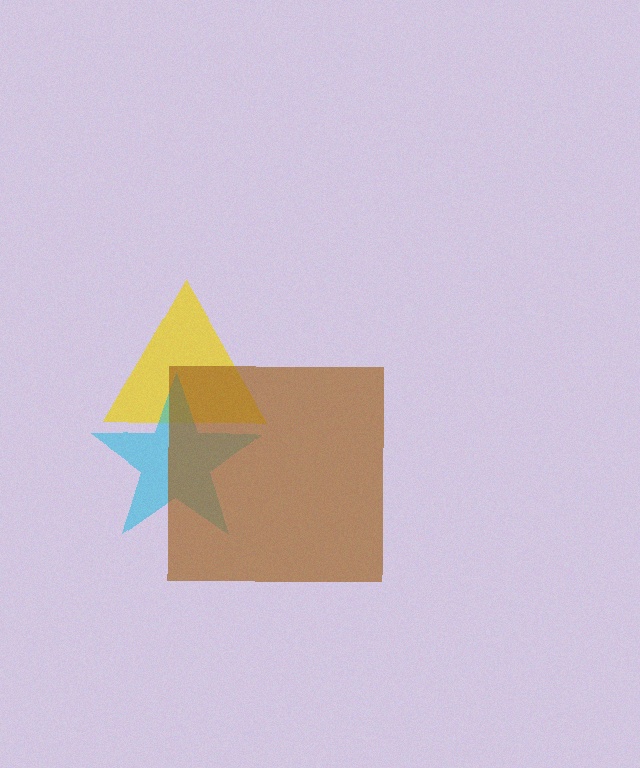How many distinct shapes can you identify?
There are 3 distinct shapes: a yellow triangle, a cyan star, a brown square.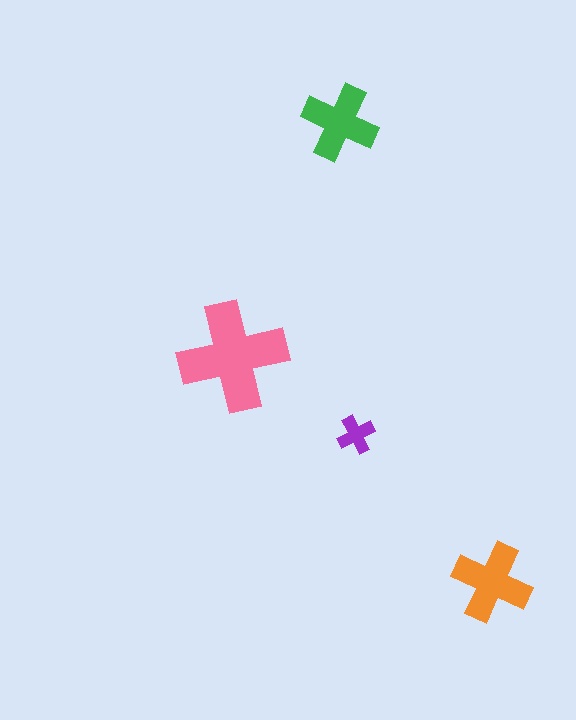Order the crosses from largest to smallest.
the pink one, the orange one, the green one, the purple one.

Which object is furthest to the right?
The orange cross is rightmost.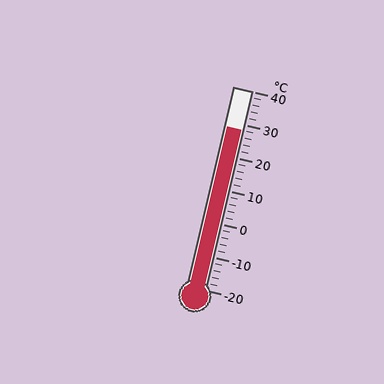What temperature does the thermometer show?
The thermometer shows approximately 28°C.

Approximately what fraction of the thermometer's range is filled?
The thermometer is filled to approximately 80% of its range.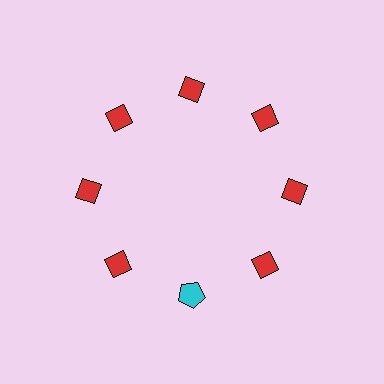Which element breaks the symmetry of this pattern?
The cyan pentagon at roughly the 6 o'clock position breaks the symmetry. All other shapes are red diamonds.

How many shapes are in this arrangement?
There are 8 shapes arranged in a ring pattern.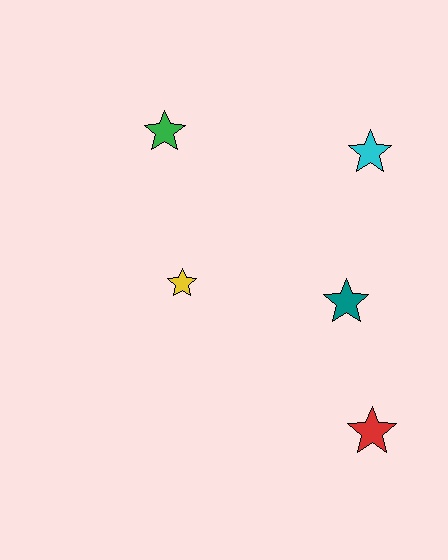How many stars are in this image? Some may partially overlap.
There are 5 stars.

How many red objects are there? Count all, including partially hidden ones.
There is 1 red object.